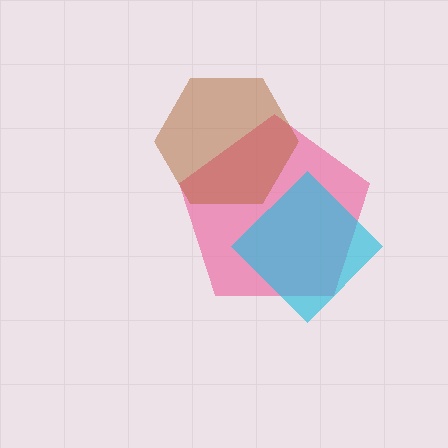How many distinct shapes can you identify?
There are 3 distinct shapes: a pink pentagon, a brown hexagon, a cyan diamond.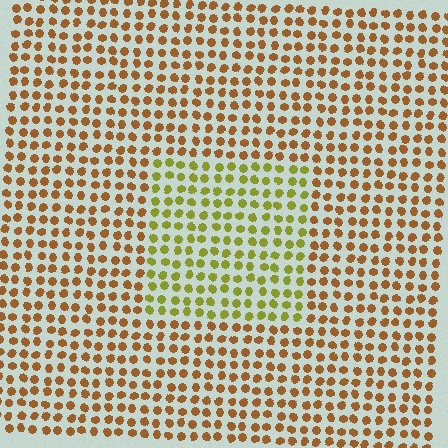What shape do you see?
I see a rectangle.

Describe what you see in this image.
The image is filled with small brown elements in a uniform arrangement. A rectangle-shaped region is visible where the elements are tinted to a slightly different hue, forming a subtle color boundary.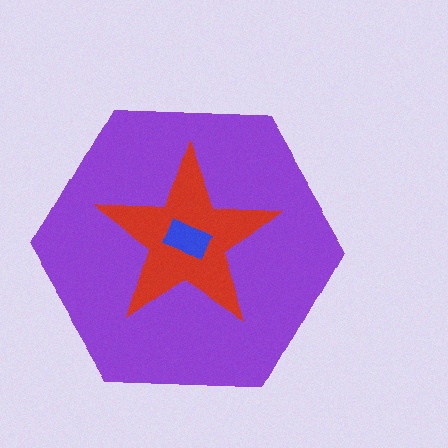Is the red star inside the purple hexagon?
Yes.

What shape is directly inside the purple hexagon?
The red star.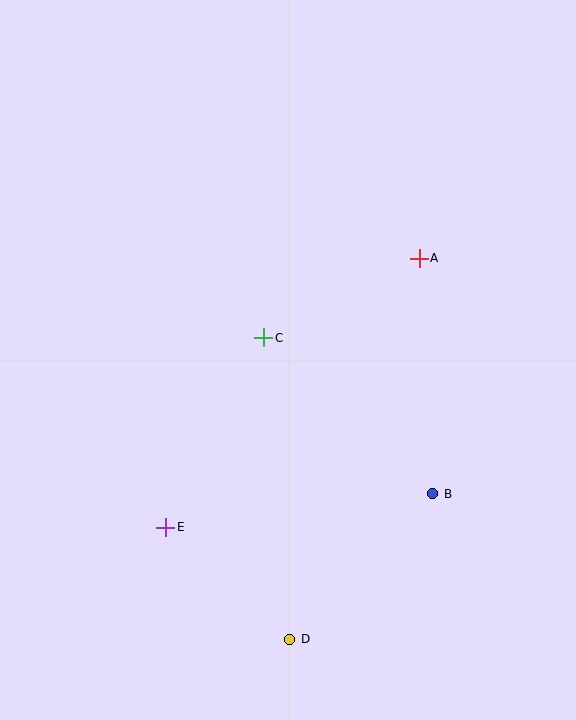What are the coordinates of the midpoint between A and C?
The midpoint between A and C is at (341, 298).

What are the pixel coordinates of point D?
Point D is at (290, 639).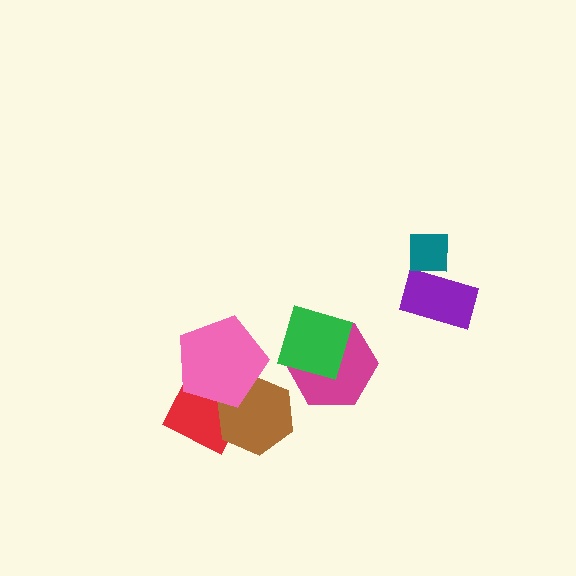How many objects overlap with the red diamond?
2 objects overlap with the red diamond.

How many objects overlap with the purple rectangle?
1 object overlaps with the purple rectangle.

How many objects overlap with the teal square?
1 object overlaps with the teal square.